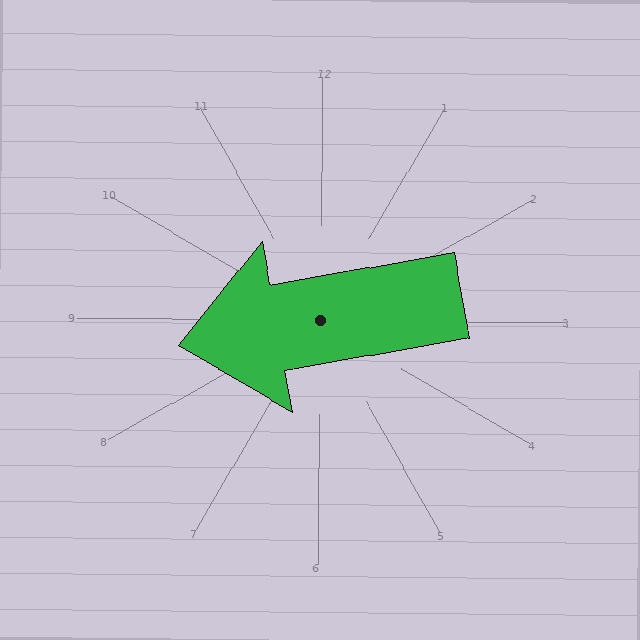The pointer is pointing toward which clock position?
Roughly 9 o'clock.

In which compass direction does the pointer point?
West.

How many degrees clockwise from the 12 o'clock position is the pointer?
Approximately 260 degrees.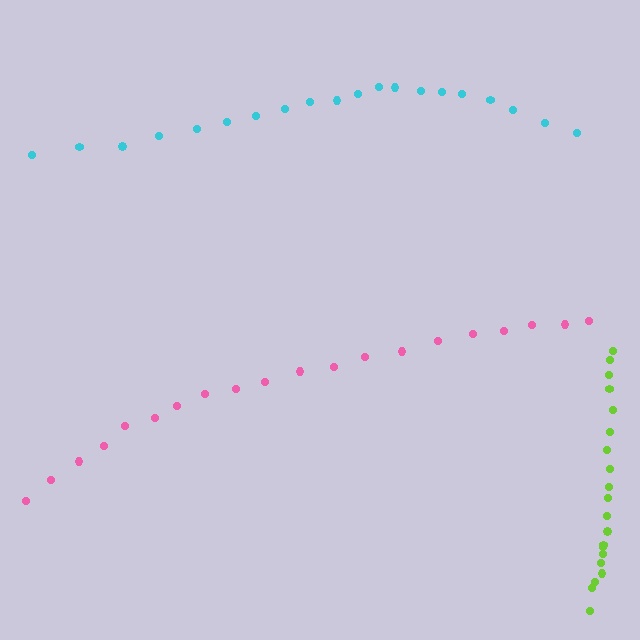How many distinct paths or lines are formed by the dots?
There are 3 distinct paths.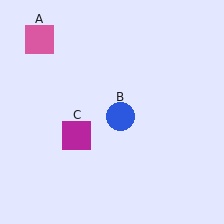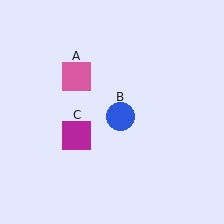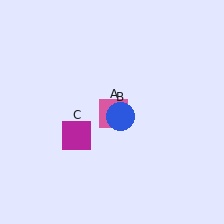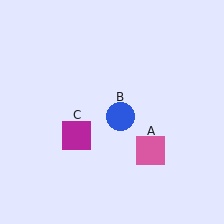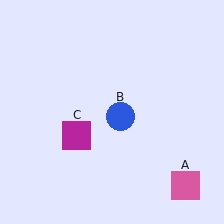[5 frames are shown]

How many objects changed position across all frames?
1 object changed position: pink square (object A).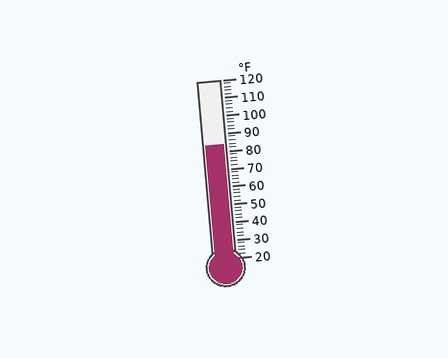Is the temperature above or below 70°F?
The temperature is above 70°F.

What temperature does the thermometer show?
The thermometer shows approximately 84°F.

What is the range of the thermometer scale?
The thermometer scale ranges from 20°F to 120°F.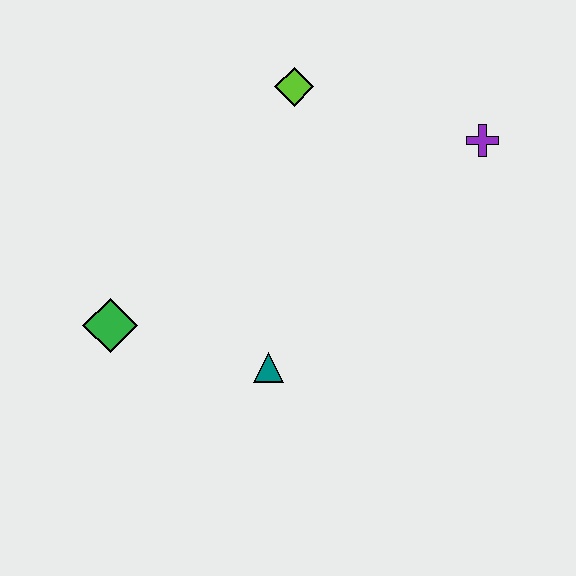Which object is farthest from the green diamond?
The purple cross is farthest from the green diamond.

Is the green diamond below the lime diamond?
Yes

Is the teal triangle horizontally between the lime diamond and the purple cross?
No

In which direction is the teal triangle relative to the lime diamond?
The teal triangle is below the lime diamond.